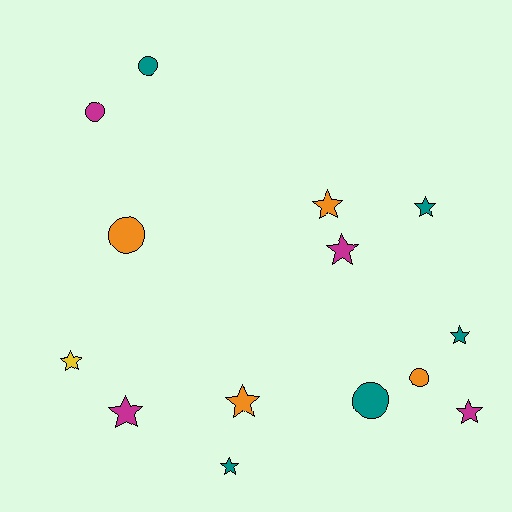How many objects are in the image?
There are 14 objects.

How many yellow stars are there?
There is 1 yellow star.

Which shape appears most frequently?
Star, with 9 objects.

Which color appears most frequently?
Teal, with 5 objects.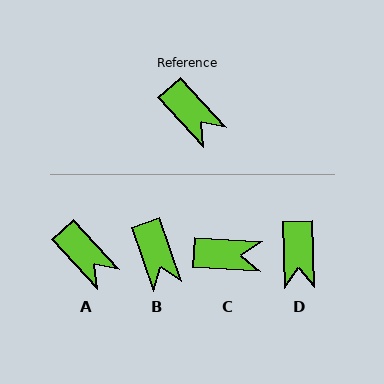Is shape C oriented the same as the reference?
No, it is off by about 44 degrees.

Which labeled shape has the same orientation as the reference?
A.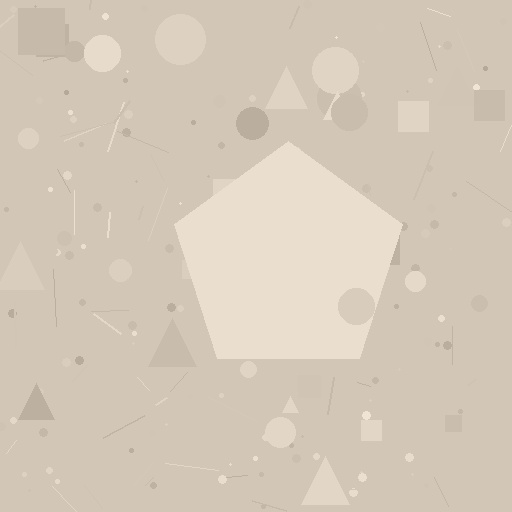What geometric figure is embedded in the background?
A pentagon is embedded in the background.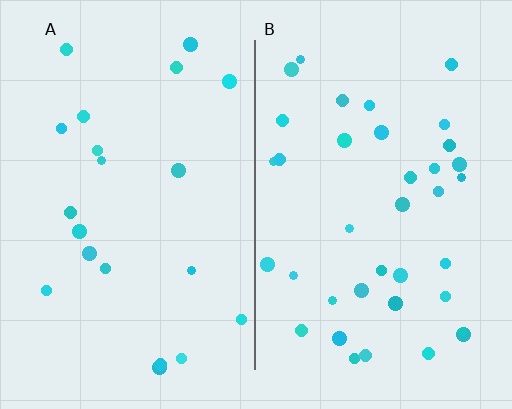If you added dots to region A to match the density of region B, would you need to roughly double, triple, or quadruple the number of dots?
Approximately double.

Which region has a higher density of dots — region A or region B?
B (the right).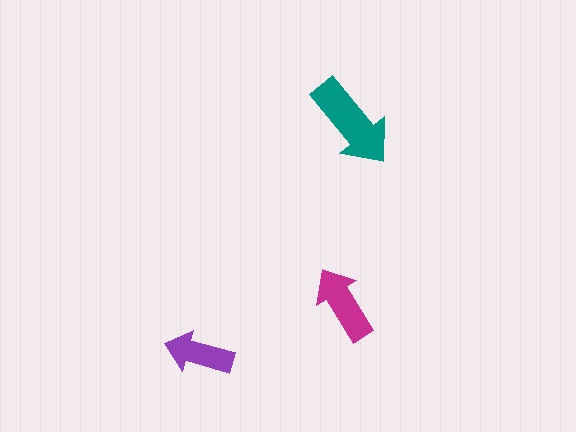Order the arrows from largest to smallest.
the teal one, the magenta one, the purple one.